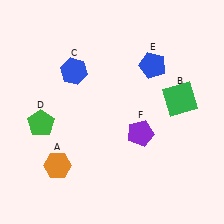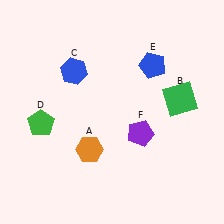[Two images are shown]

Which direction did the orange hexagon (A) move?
The orange hexagon (A) moved right.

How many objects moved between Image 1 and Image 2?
1 object moved between the two images.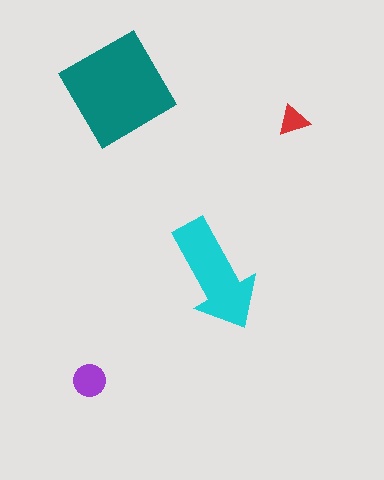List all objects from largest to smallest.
The teal diamond, the cyan arrow, the purple circle, the red triangle.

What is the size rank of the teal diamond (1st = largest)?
1st.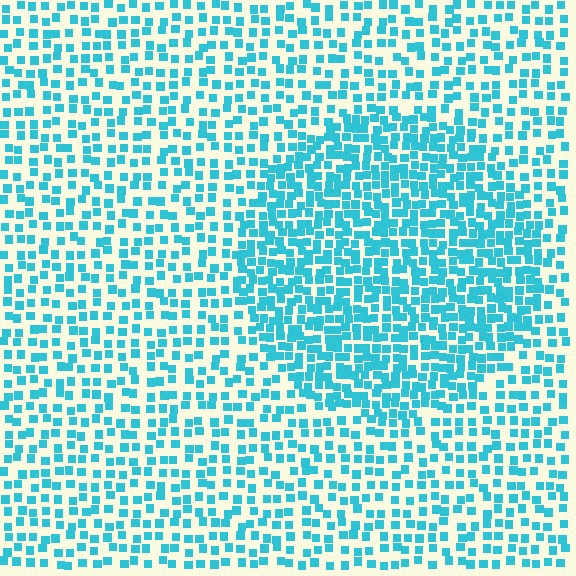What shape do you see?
I see a circle.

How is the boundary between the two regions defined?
The boundary is defined by a change in element density (approximately 1.8x ratio). All elements are the same color, size, and shape.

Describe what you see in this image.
The image contains small cyan elements arranged at two different densities. A circle-shaped region is visible where the elements are more densely packed than the surrounding area.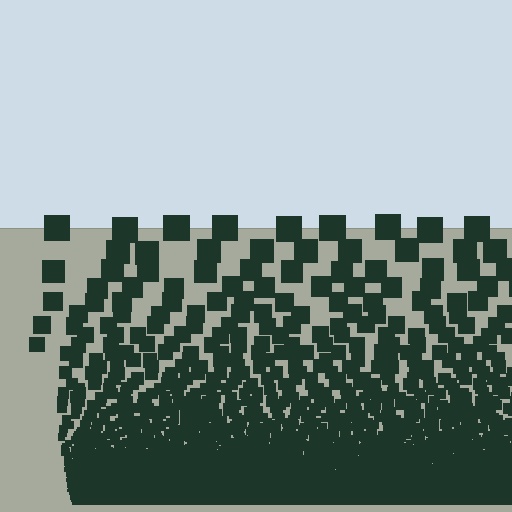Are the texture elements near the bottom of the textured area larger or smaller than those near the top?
Smaller. The gradient is inverted — elements near the bottom are smaller and denser.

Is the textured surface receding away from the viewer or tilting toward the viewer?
The surface appears to tilt toward the viewer. Texture elements get larger and sparser toward the top.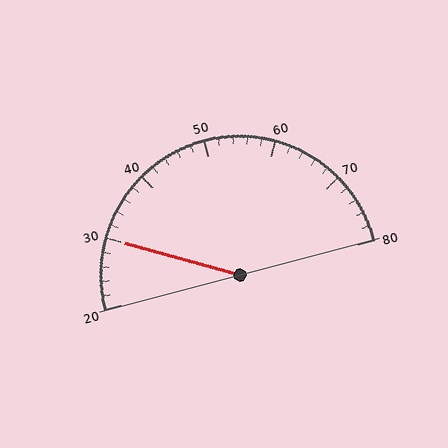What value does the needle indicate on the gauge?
The needle indicates approximately 30.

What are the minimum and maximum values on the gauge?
The gauge ranges from 20 to 80.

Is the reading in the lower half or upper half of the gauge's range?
The reading is in the lower half of the range (20 to 80).